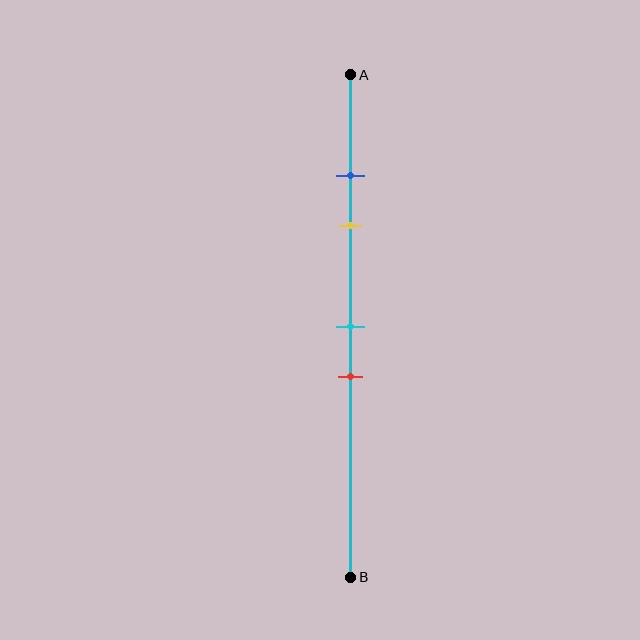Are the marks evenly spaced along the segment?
No, the marks are not evenly spaced.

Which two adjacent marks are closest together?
The blue and yellow marks are the closest adjacent pair.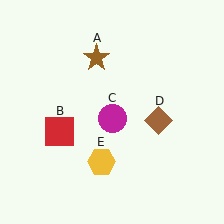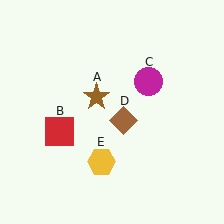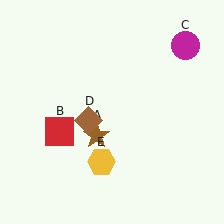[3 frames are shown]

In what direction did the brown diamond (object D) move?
The brown diamond (object D) moved left.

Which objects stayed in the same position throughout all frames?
Red square (object B) and yellow hexagon (object E) remained stationary.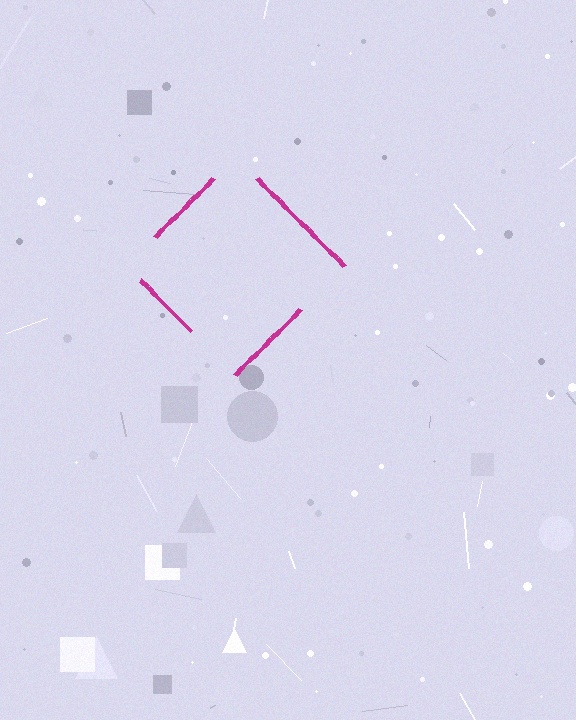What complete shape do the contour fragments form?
The contour fragments form a diamond.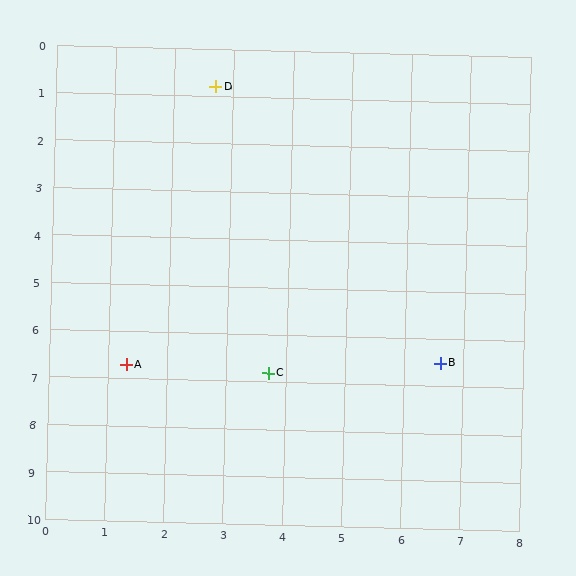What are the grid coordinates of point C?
Point C is at approximately (3.7, 6.8).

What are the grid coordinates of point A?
Point A is at approximately (1.3, 6.7).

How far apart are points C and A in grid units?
Points C and A are about 2.4 grid units apart.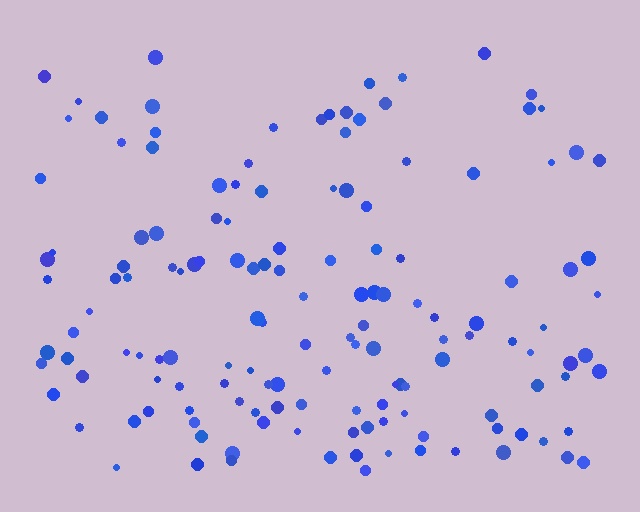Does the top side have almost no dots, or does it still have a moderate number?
Still a moderate number, just noticeably fewer than the bottom.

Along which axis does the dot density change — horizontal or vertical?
Vertical.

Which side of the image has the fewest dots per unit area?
The top.